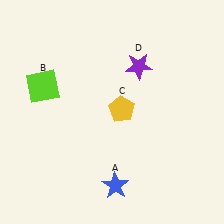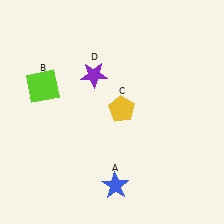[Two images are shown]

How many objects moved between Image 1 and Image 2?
1 object moved between the two images.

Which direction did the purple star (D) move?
The purple star (D) moved left.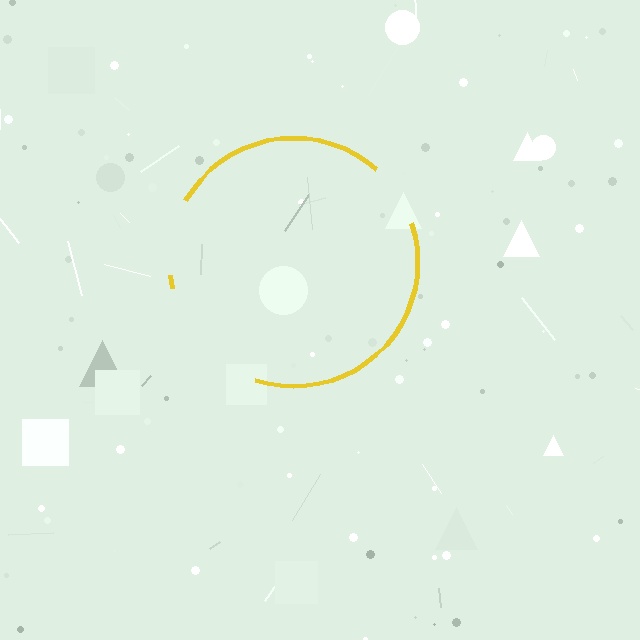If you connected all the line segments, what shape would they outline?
They would outline a circle.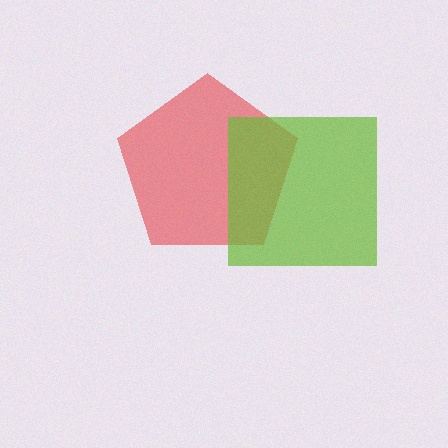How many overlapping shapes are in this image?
There are 2 overlapping shapes in the image.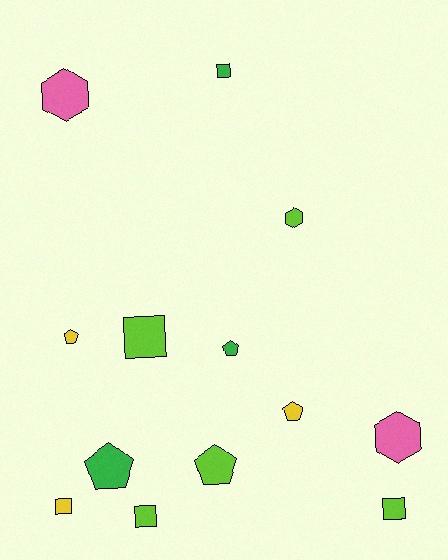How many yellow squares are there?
There is 1 yellow square.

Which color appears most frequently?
Lime, with 5 objects.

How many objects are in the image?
There are 13 objects.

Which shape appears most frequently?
Pentagon, with 5 objects.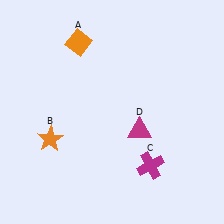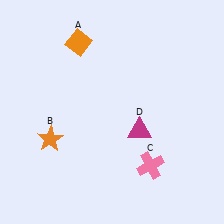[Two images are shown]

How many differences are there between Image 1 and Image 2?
There is 1 difference between the two images.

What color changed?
The cross (C) changed from magenta in Image 1 to pink in Image 2.